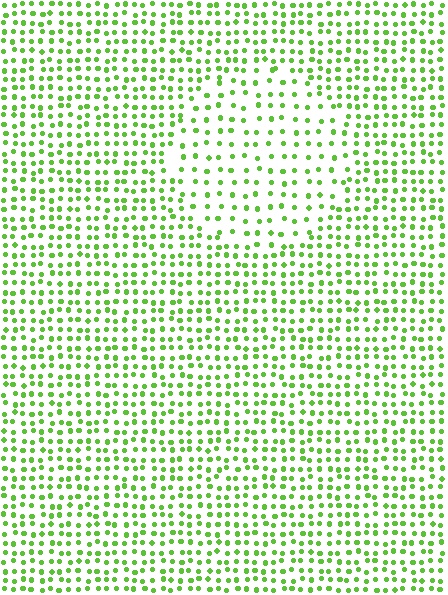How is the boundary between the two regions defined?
The boundary is defined by a change in element density (approximately 1.8x ratio). All elements are the same color, size, and shape.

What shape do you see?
I see a circle.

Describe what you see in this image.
The image contains small lime elements arranged at two different densities. A circle-shaped region is visible where the elements are less densely packed than the surrounding area.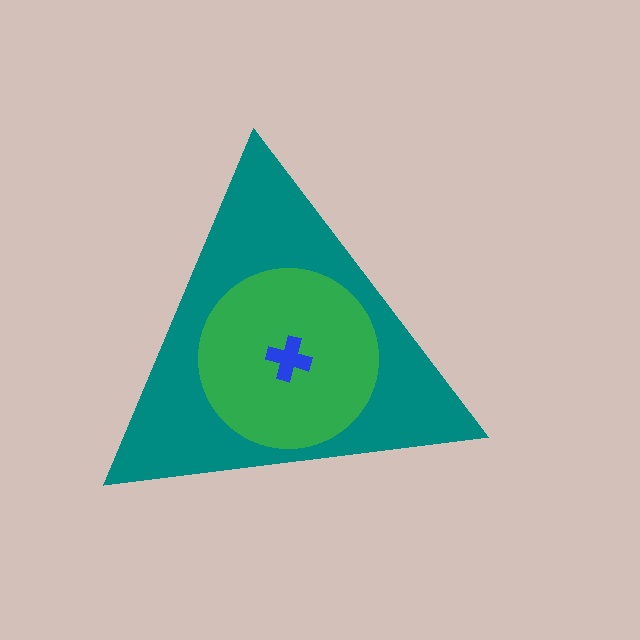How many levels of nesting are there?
3.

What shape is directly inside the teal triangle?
The green circle.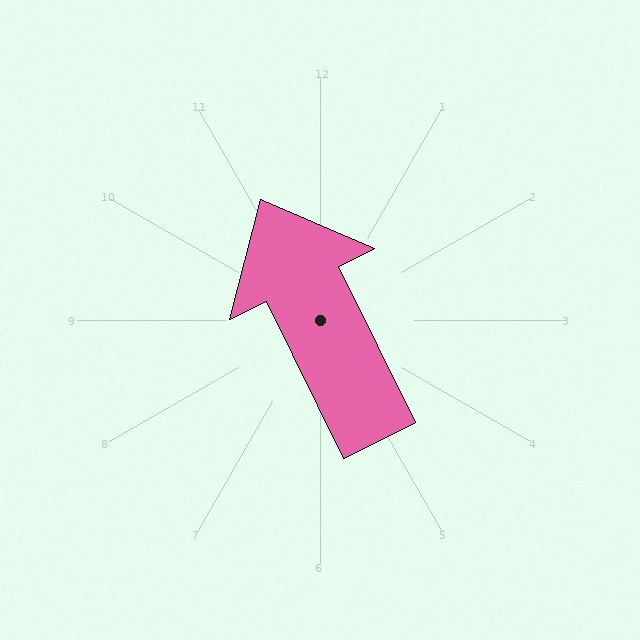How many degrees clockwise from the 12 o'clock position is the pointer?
Approximately 334 degrees.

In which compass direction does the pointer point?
Northwest.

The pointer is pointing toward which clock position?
Roughly 11 o'clock.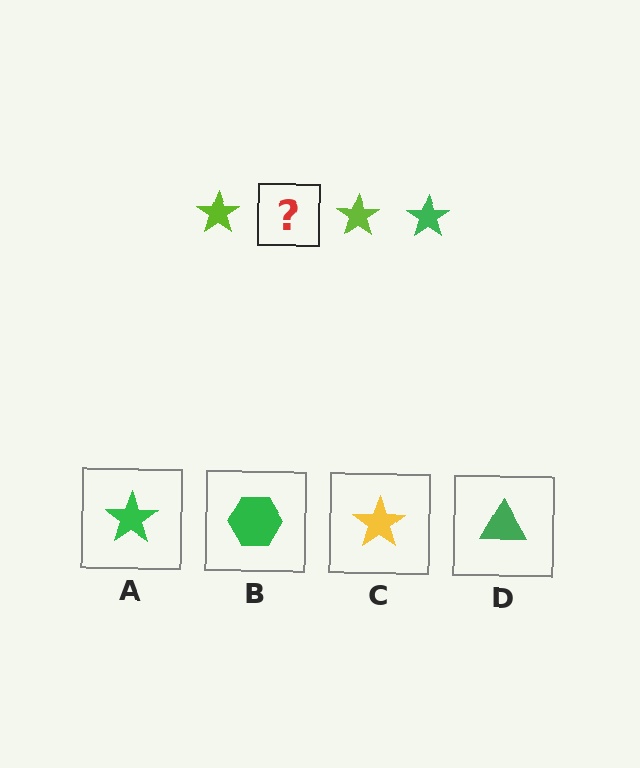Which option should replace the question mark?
Option A.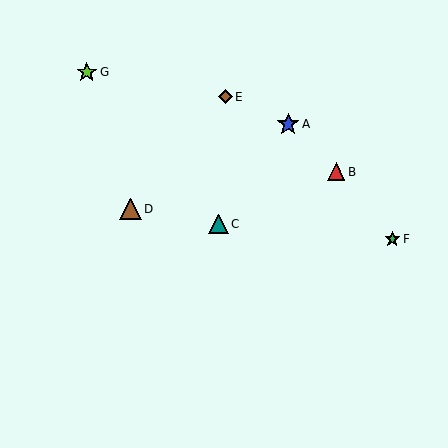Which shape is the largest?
The blue star (labeled A) is the largest.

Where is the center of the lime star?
The center of the lime star is at (87, 72).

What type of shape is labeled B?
Shape B is a red triangle.